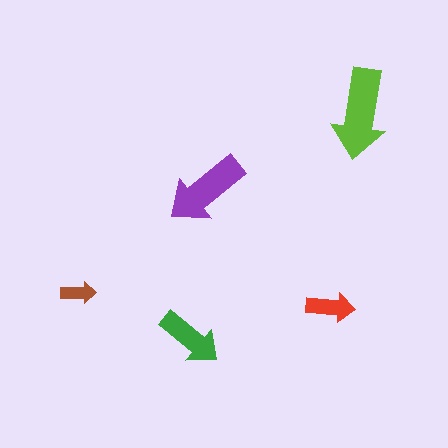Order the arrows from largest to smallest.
the lime one, the purple one, the green one, the red one, the brown one.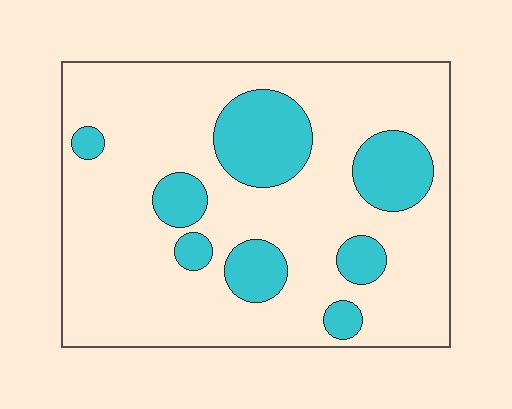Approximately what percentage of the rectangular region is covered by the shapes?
Approximately 20%.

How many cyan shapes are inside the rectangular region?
8.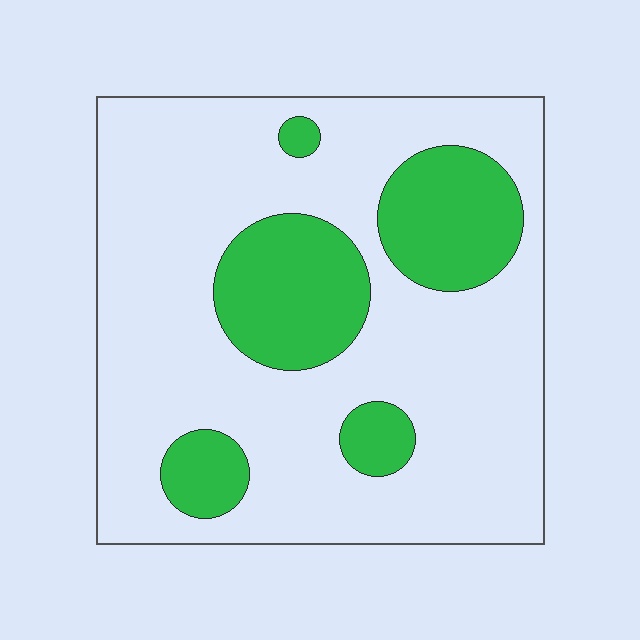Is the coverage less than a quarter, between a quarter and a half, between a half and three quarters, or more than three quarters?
Less than a quarter.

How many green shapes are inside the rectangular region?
5.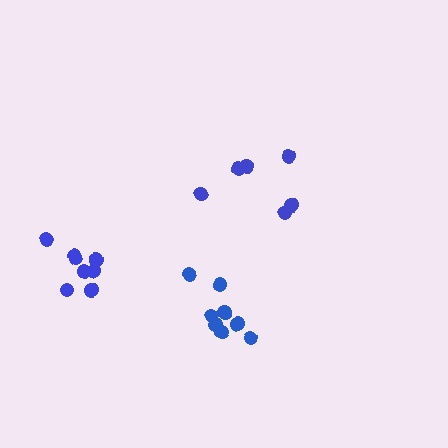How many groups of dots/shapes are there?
There are 3 groups.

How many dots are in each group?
Group 1: 6 dots, Group 2: 8 dots, Group 3: 8 dots (22 total).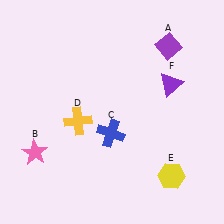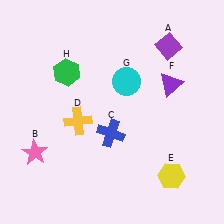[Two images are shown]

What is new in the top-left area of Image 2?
A green hexagon (H) was added in the top-left area of Image 2.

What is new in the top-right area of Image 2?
A cyan circle (G) was added in the top-right area of Image 2.